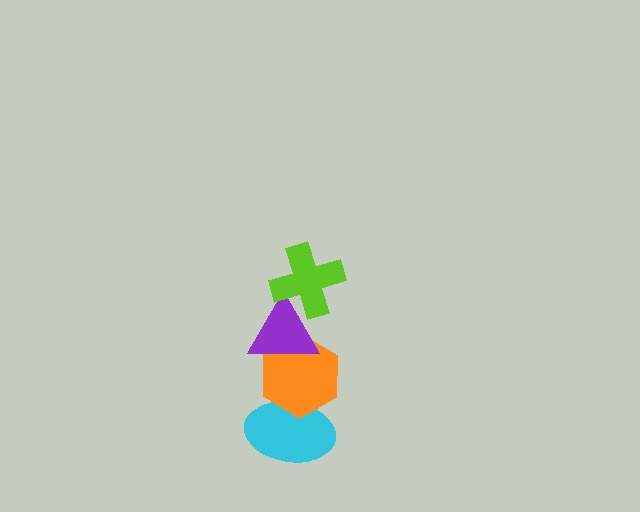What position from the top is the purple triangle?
The purple triangle is 2nd from the top.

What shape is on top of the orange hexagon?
The purple triangle is on top of the orange hexagon.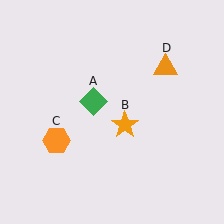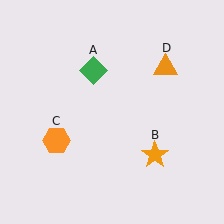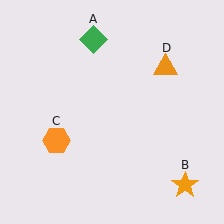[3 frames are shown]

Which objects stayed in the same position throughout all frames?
Orange hexagon (object C) and orange triangle (object D) remained stationary.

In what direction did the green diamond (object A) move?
The green diamond (object A) moved up.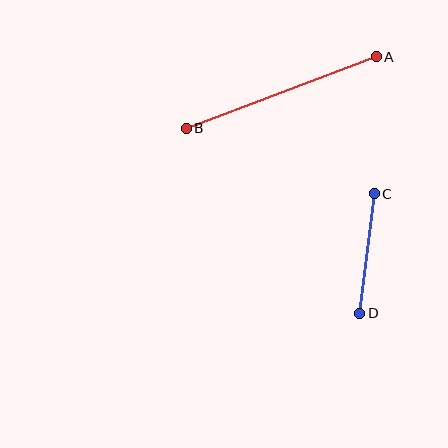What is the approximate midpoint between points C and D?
The midpoint is at approximately (367, 253) pixels.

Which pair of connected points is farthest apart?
Points A and B are farthest apart.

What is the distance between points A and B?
The distance is approximately 203 pixels.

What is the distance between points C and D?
The distance is approximately 120 pixels.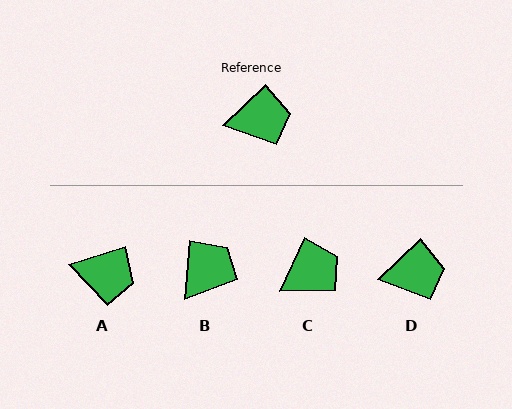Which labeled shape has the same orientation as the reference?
D.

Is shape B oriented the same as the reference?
No, it is off by about 41 degrees.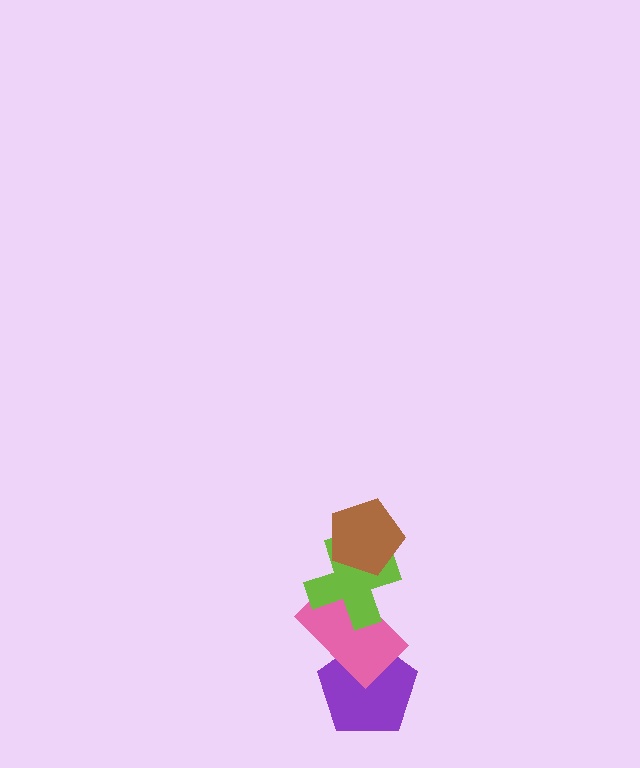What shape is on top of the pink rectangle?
The lime cross is on top of the pink rectangle.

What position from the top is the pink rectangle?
The pink rectangle is 3rd from the top.